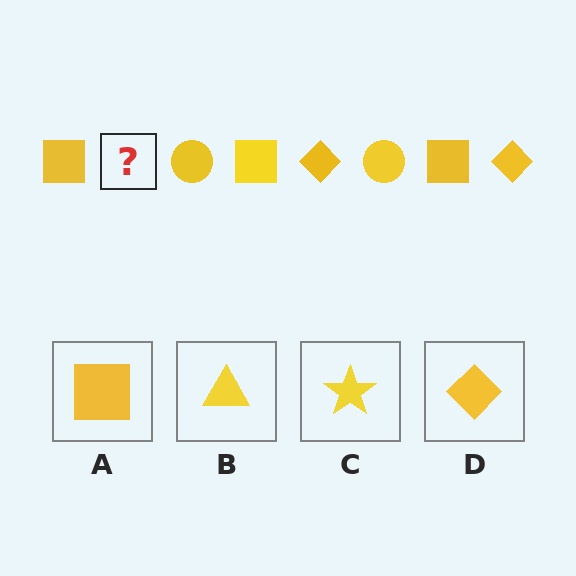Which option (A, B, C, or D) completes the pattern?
D.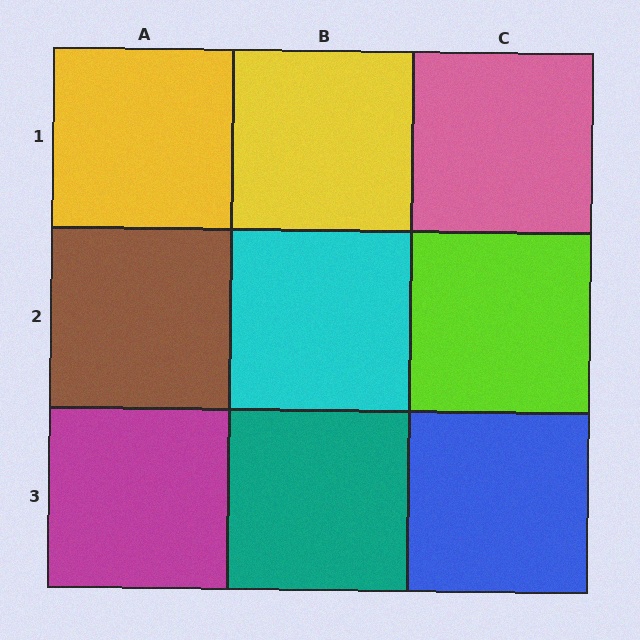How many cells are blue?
1 cell is blue.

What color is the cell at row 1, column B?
Yellow.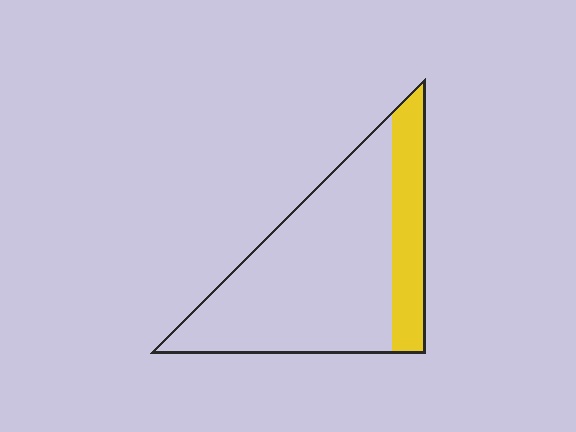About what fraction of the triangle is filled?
About one quarter (1/4).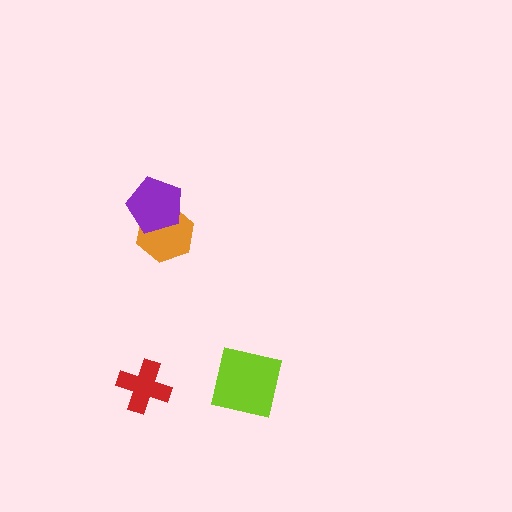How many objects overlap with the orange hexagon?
1 object overlaps with the orange hexagon.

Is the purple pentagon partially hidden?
No, no other shape covers it.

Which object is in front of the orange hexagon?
The purple pentagon is in front of the orange hexagon.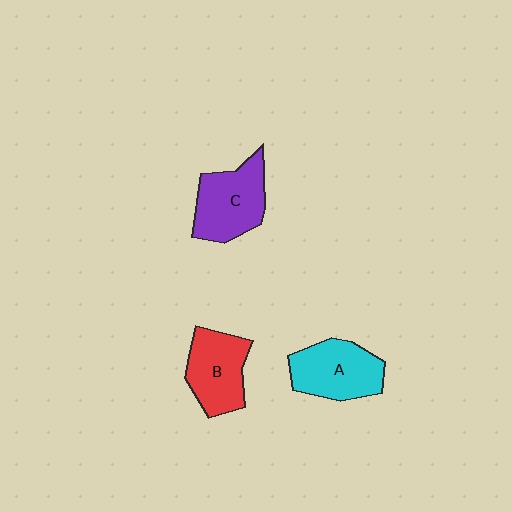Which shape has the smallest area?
Shape B (red).